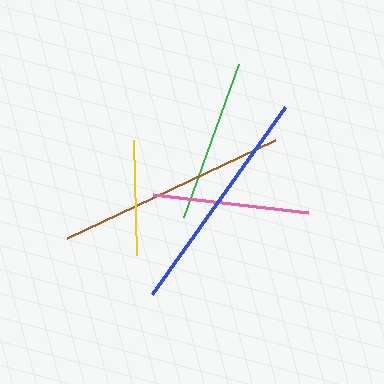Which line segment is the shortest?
The yellow line is the shortest at approximately 115 pixels.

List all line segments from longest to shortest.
From longest to shortest: brown, blue, green, pink, yellow.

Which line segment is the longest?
The brown line is the longest at approximately 230 pixels.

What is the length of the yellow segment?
The yellow segment is approximately 115 pixels long.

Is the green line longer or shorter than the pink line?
The green line is longer than the pink line.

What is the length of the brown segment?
The brown segment is approximately 230 pixels long.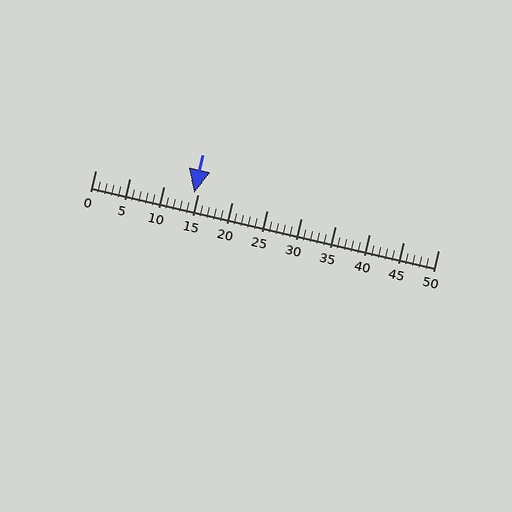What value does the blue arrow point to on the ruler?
The blue arrow points to approximately 14.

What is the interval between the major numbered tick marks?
The major tick marks are spaced 5 units apart.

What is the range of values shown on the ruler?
The ruler shows values from 0 to 50.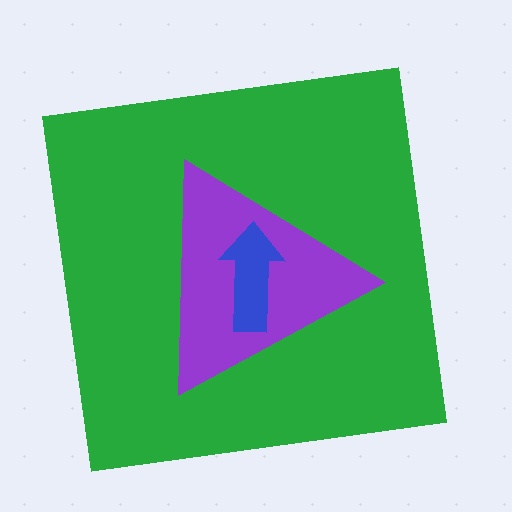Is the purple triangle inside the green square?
Yes.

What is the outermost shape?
The green square.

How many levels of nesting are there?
3.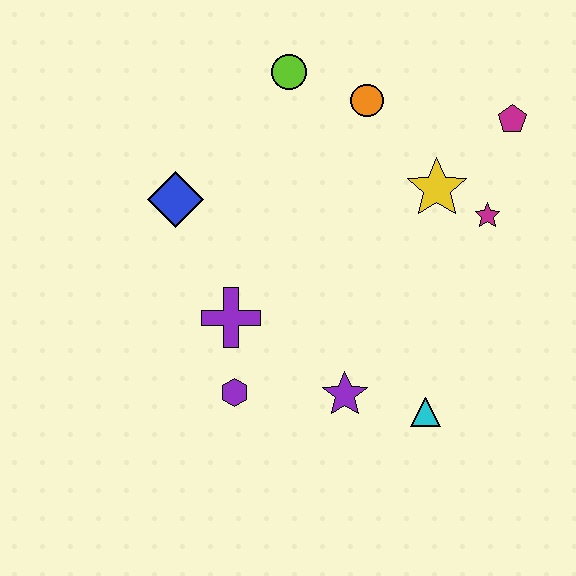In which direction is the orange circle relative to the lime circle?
The orange circle is to the right of the lime circle.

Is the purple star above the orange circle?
No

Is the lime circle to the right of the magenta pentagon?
No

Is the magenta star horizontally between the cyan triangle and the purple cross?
No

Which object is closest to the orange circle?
The lime circle is closest to the orange circle.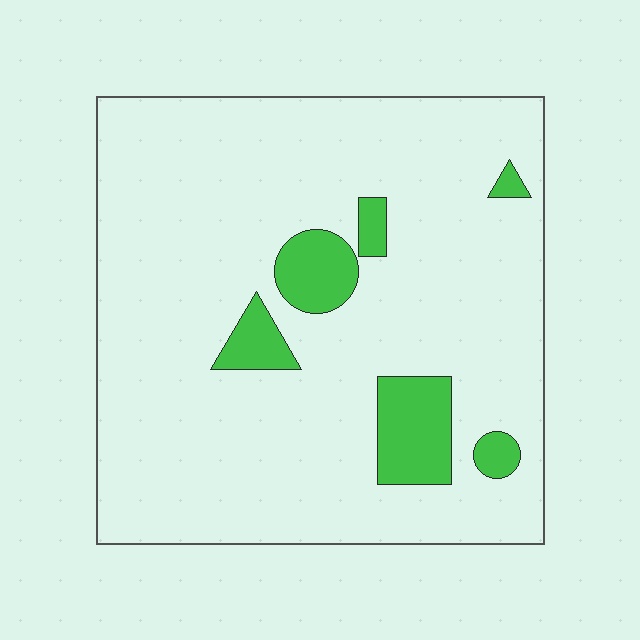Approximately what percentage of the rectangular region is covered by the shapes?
Approximately 10%.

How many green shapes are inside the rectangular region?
6.